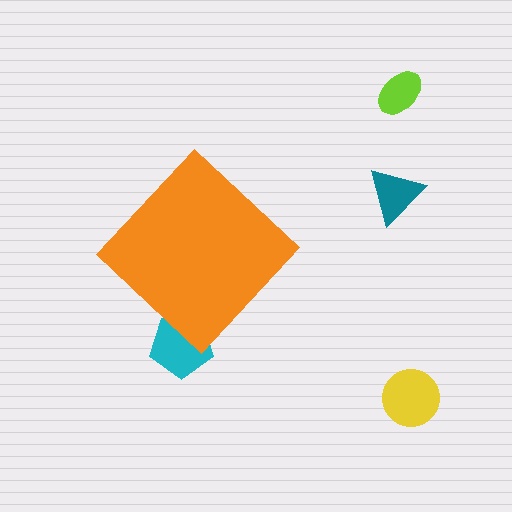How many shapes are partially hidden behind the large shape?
1 shape is partially hidden.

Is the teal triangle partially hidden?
No, the teal triangle is fully visible.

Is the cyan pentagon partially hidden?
Yes, the cyan pentagon is partially hidden behind the orange diamond.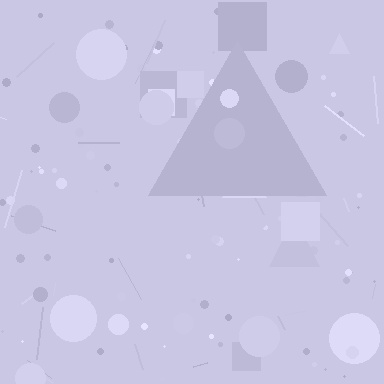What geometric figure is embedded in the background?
A triangle is embedded in the background.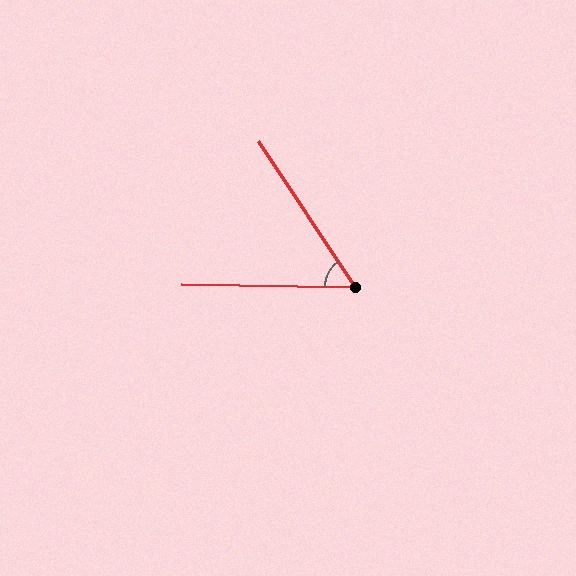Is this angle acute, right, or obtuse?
It is acute.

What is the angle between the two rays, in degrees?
Approximately 55 degrees.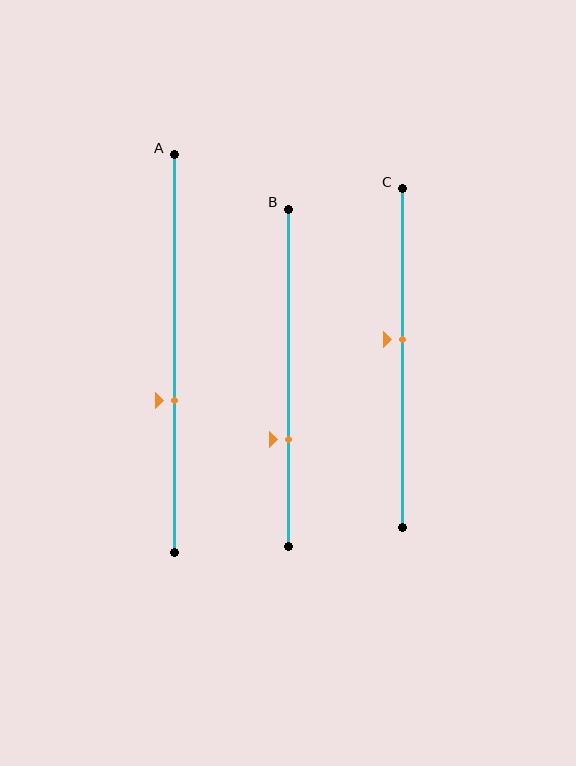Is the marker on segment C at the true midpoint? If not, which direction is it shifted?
No, the marker on segment C is shifted upward by about 6% of the segment length.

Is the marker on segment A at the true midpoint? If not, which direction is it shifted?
No, the marker on segment A is shifted downward by about 12% of the segment length.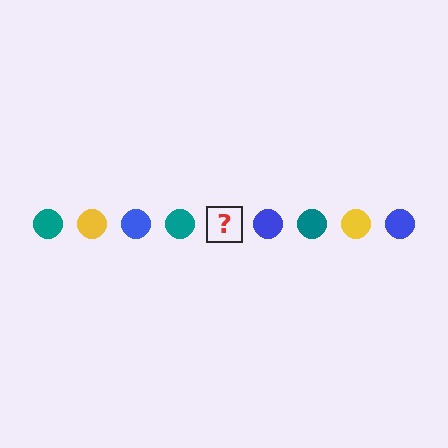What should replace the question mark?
The question mark should be replaced with a yellow circle.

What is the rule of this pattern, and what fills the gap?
The rule is that the pattern cycles through teal, yellow, blue circles. The gap should be filled with a yellow circle.